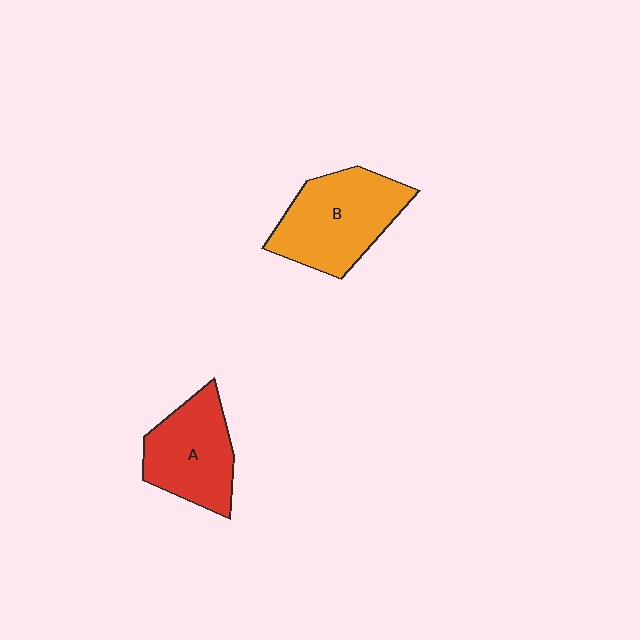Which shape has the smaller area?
Shape A (red).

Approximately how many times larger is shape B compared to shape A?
Approximately 1.2 times.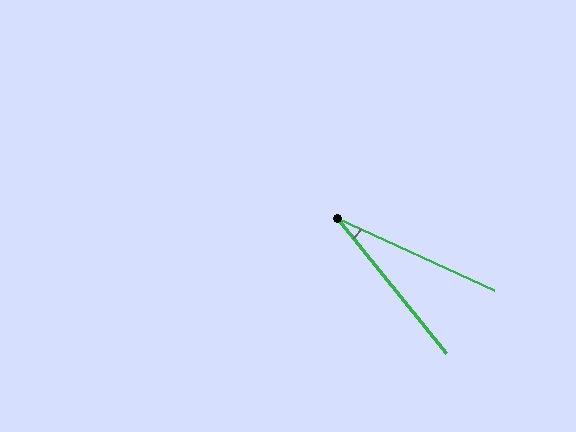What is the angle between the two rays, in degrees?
Approximately 26 degrees.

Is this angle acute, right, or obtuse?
It is acute.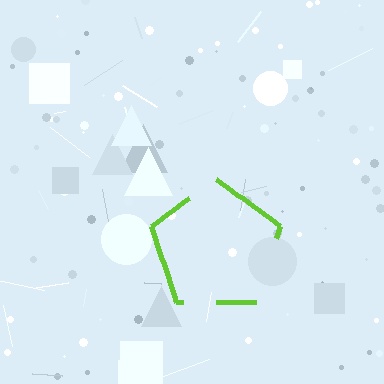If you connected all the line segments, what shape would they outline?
They would outline a pentagon.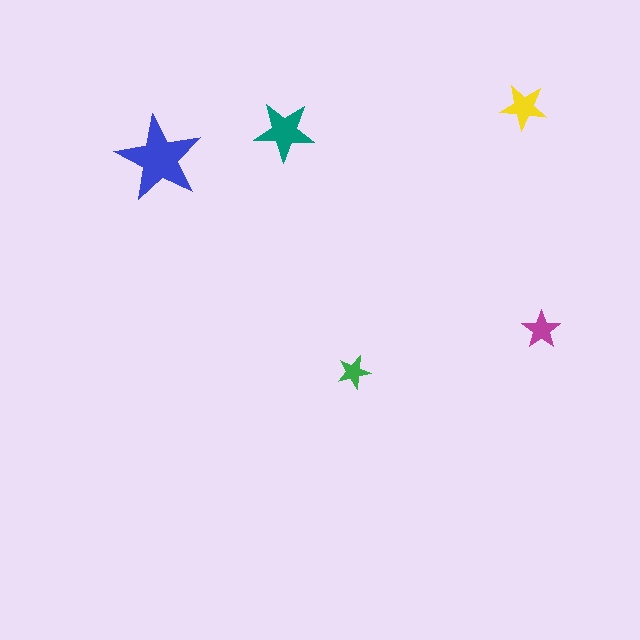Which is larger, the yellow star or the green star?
The yellow one.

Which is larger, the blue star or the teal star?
The blue one.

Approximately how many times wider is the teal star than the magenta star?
About 1.5 times wider.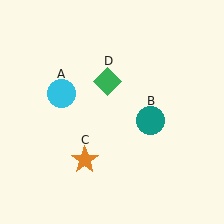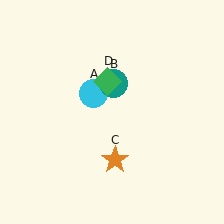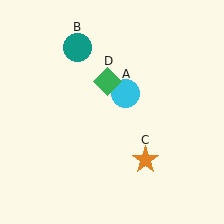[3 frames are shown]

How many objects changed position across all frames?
3 objects changed position: cyan circle (object A), teal circle (object B), orange star (object C).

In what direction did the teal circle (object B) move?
The teal circle (object B) moved up and to the left.